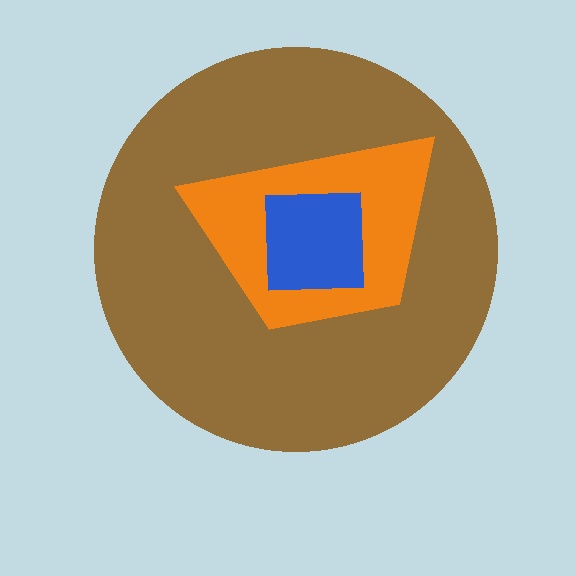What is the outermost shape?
The brown circle.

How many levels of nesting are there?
3.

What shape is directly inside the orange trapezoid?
The blue square.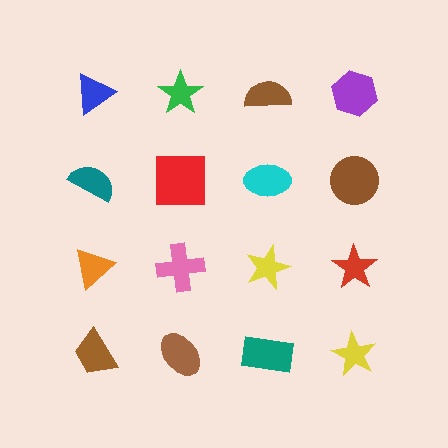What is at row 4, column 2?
A brown ellipse.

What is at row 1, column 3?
A brown semicircle.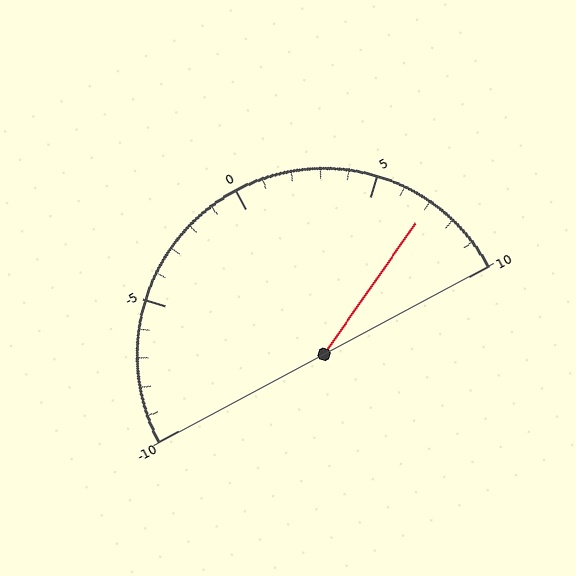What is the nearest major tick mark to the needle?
The nearest major tick mark is 5.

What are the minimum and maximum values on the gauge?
The gauge ranges from -10 to 10.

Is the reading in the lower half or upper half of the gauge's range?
The reading is in the upper half of the range (-10 to 10).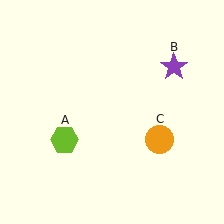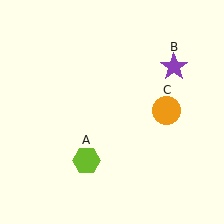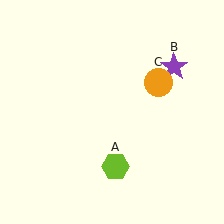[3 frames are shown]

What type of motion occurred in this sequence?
The lime hexagon (object A), orange circle (object C) rotated counterclockwise around the center of the scene.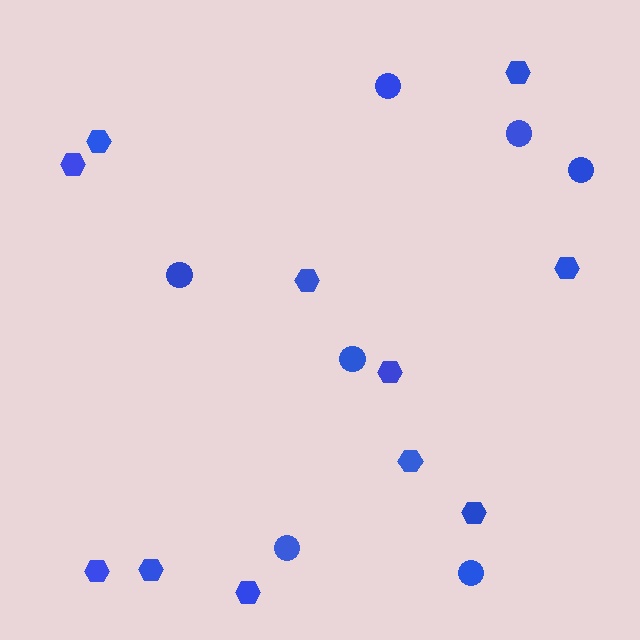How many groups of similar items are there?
There are 2 groups: one group of hexagons (11) and one group of circles (7).